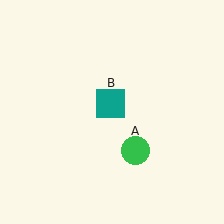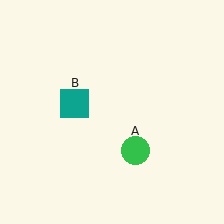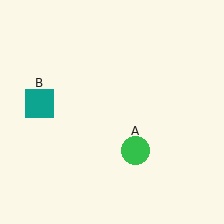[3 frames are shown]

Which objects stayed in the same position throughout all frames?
Green circle (object A) remained stationary.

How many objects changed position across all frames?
1 object changed position: teal square (object B).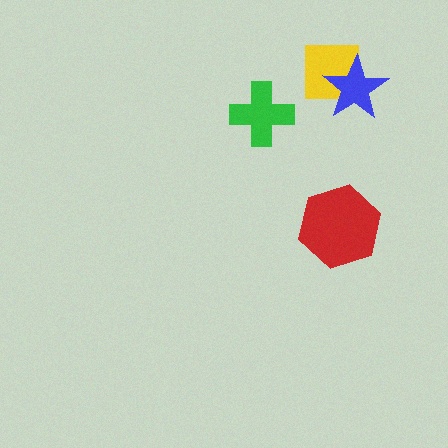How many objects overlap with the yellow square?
1 object overlaps with the yellow square.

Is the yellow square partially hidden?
Yes, it is partially covered by another shape.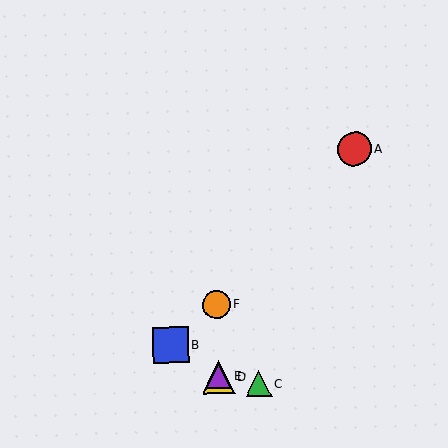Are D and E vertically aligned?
Yes, both are at x≈218.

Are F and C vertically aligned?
No, F is at x≈216 and C is at x≈258.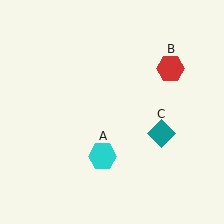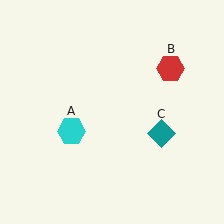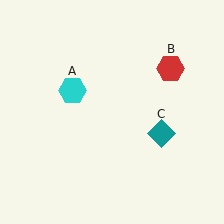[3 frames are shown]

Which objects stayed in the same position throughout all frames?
Red hexagon (object B) and teal diamond (object C) remained stationary.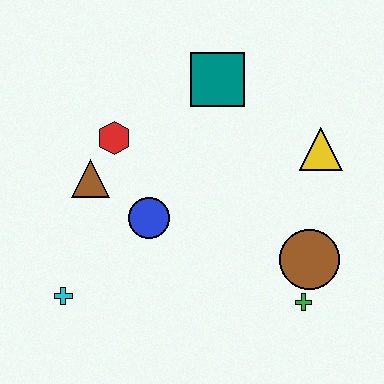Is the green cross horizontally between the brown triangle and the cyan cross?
No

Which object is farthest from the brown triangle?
The green cross is farthest from the brown triangle.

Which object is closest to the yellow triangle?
The brown circle is closest to the yellow triangle.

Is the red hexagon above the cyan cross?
Yes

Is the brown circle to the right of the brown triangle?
Yes